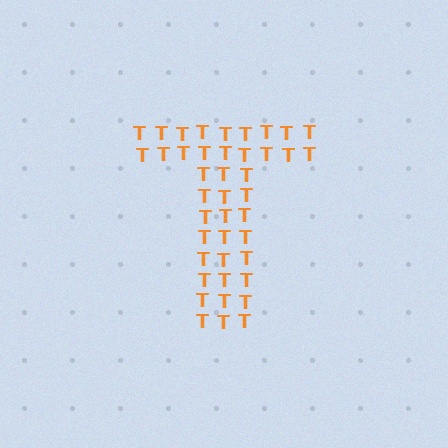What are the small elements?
The small elements are letter T's.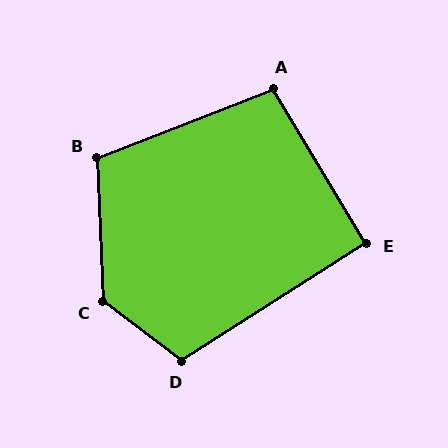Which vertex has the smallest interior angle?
E, at approximately 91 degrees.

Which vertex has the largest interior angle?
C, at approximately 130 degrees.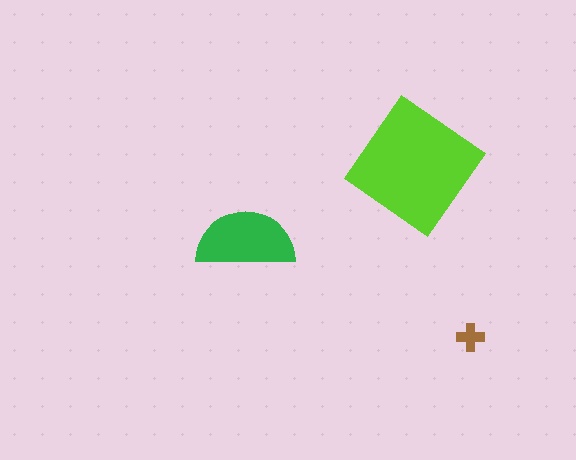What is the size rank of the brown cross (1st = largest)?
3rd.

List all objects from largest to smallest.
The lime diamond, the green semicircle, the brown cross.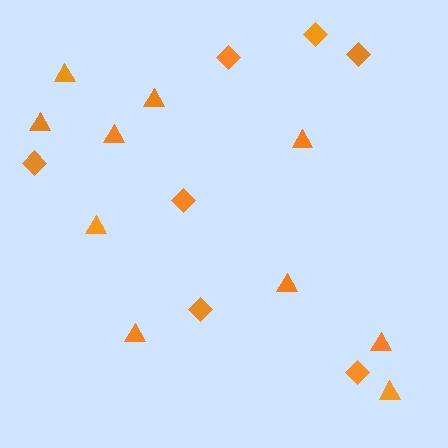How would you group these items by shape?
There are 2 groups: one group of triangles (10) and one group of diamonds (7).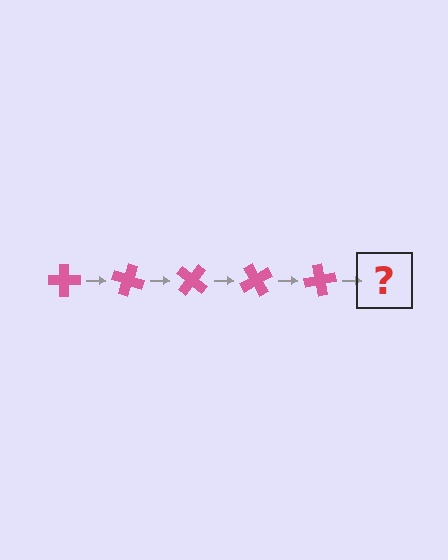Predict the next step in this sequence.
The next step is a pink cross rotated 100 degrees.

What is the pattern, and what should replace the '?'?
The pattern is that the cross rotates 20 degrees each step. The '?' should be a pink cross rotated 100 degrees.